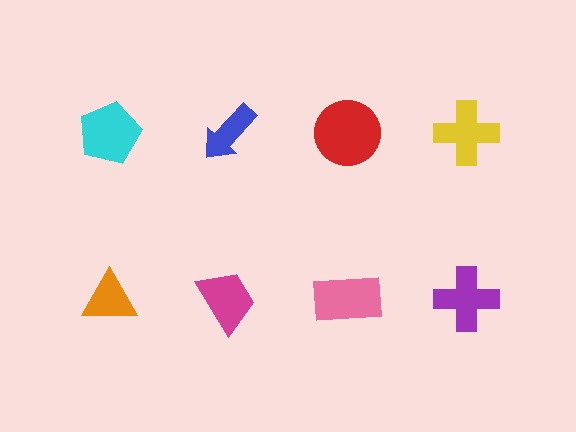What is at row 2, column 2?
A magenta trapezoid.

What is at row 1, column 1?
A cyan pentagon.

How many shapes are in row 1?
4 shapes.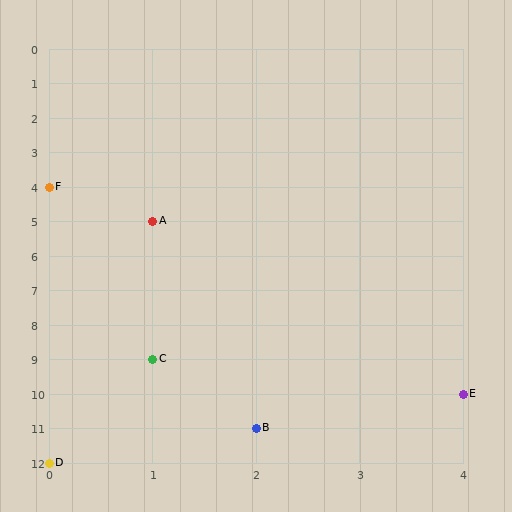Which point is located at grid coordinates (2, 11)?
Point B is at (2, 11).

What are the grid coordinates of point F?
Point F is at grid coordinates (0, 4).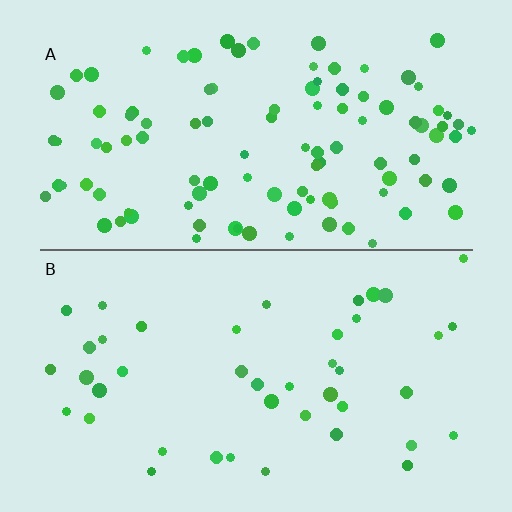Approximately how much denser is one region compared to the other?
Approximately 2.5× — region A over region B.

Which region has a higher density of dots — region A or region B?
A (the top).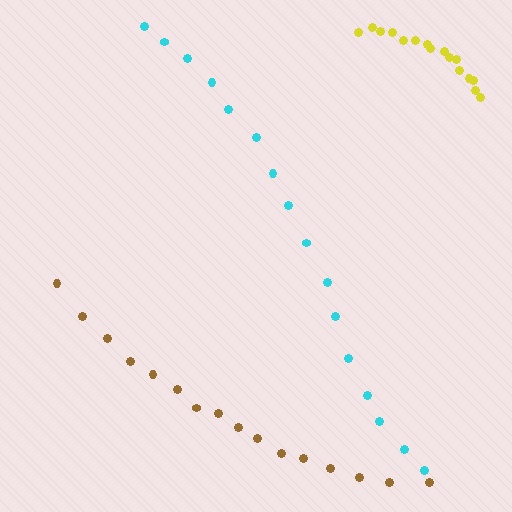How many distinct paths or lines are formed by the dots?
There are 3 distinct paths.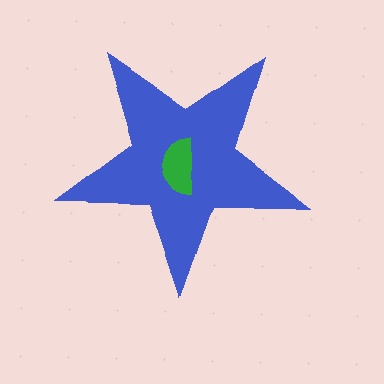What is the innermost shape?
The green semicircle.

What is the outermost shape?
The blue star.